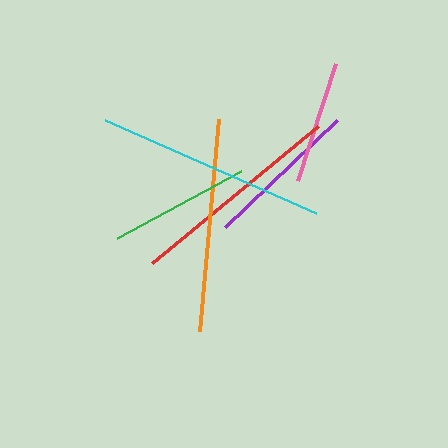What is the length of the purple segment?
The purple segment is approximately 154 pixels long.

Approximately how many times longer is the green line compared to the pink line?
The green line is approximately 1.1 times the length of the pink line.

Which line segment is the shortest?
The pink line is the shortest at approximately 123 pixels.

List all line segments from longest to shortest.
From longest to shortest: cyan, red, orange, purple, green, pink.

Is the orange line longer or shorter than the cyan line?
The cyan line is longer than the orange line.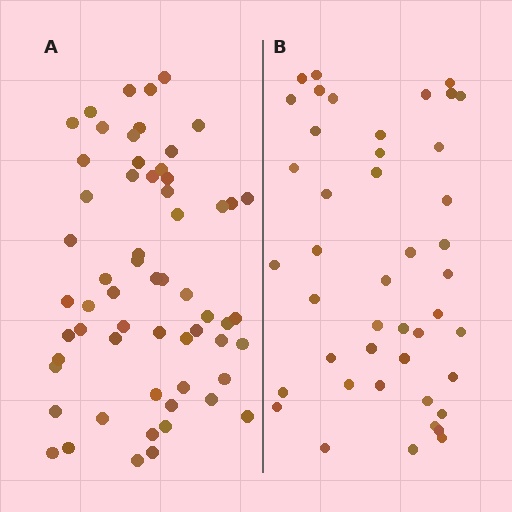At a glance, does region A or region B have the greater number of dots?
Region A (the left region) has more dots.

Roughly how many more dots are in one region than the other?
Region A has approximately 15 more dots than region B.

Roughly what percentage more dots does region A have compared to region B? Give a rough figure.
About 35% more.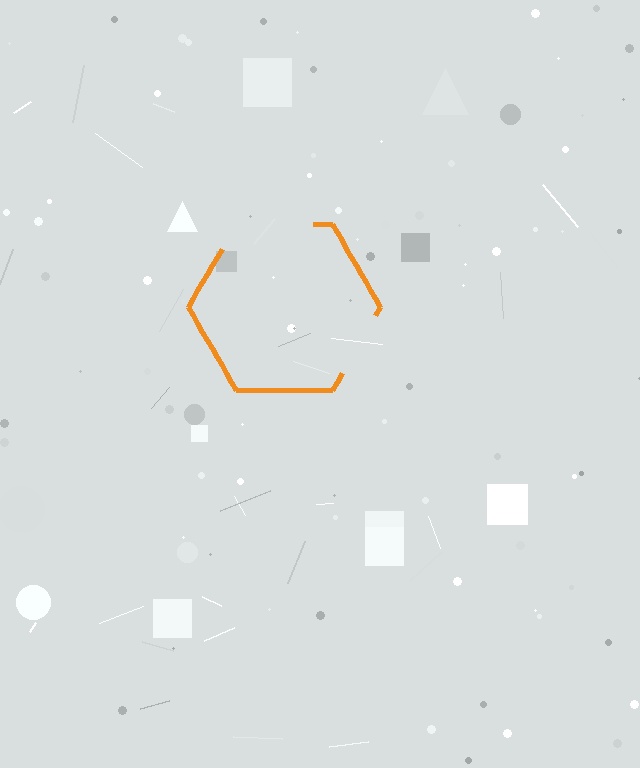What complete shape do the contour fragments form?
The contour fragments form a hexagon.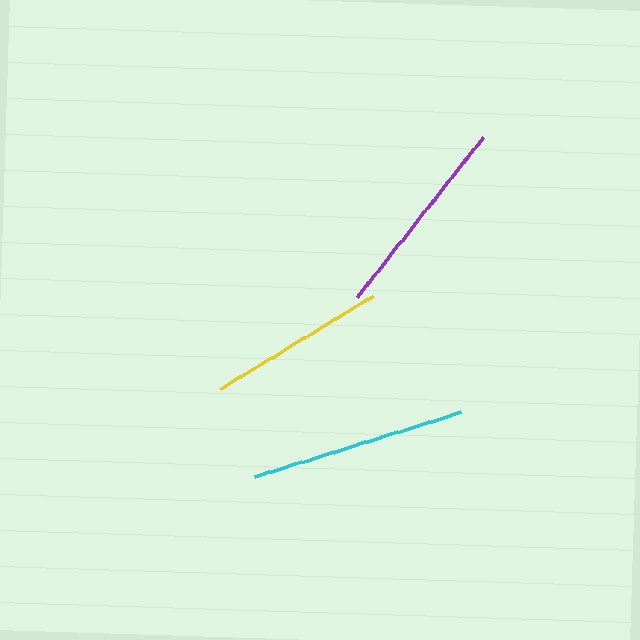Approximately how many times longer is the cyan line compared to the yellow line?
The cyan line is approximately 1.2 times the length of the yellow line.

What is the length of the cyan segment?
The cyan segment is approximately 217 pixels long.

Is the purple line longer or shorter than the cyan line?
The cyan line is longer than the purple line.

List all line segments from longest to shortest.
From longest to shortest: cyan, purple, yellow.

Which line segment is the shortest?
The yellow line is the shortest at approximately 179 pixels.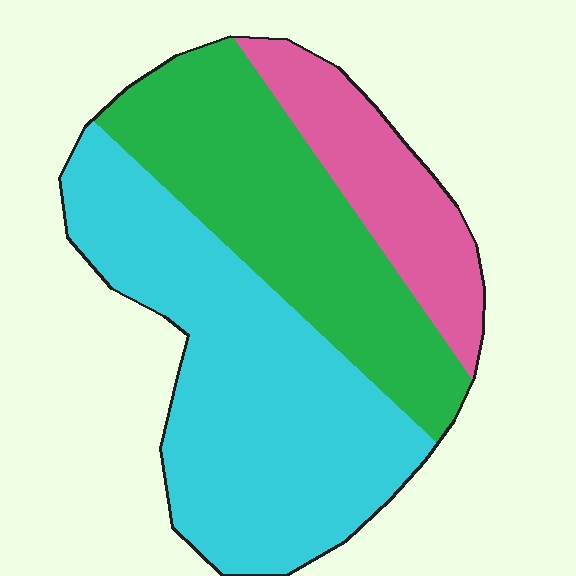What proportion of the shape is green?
Green covers about 35% of the shape.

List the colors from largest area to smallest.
From largest to smallest: cyan, green, pink.